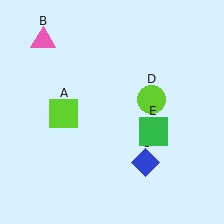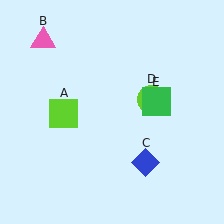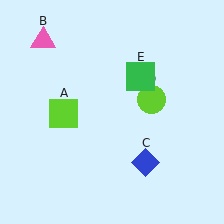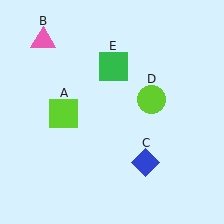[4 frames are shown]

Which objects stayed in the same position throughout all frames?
Lime square (object A) and pink triangle (object B) and blue diamond (object C) and lime circle (object D) remained stationary.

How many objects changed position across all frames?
1 object changed position: green square (object E).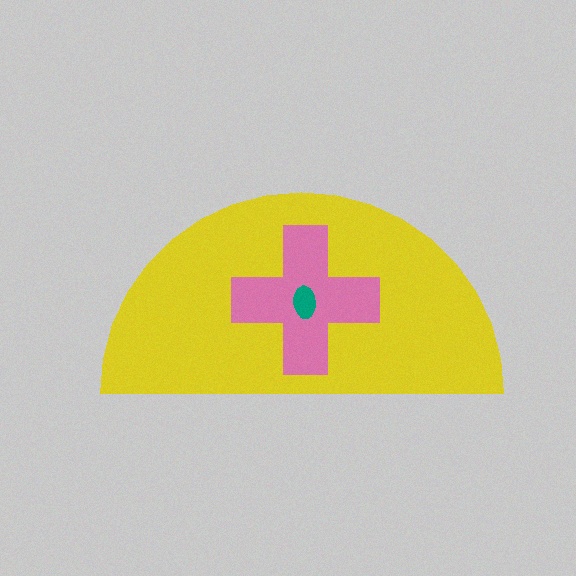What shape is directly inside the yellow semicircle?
The pink cross.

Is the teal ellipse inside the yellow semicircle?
Yes.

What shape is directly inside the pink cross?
The teal ellipse.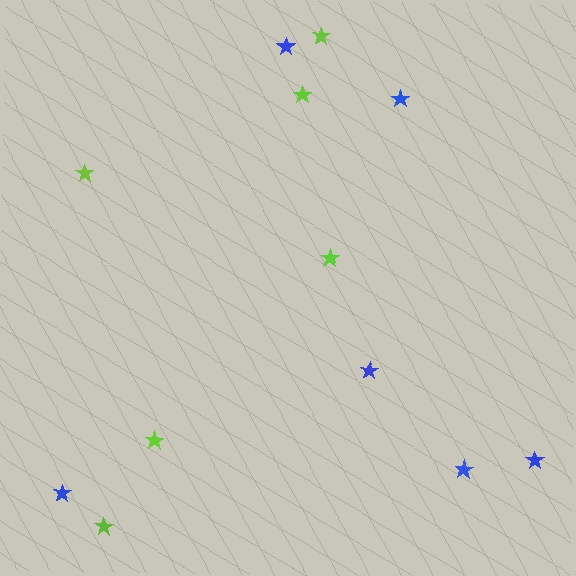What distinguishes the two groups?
There are 2 groups: one group of lime stars (6) and one group of blue stars (6).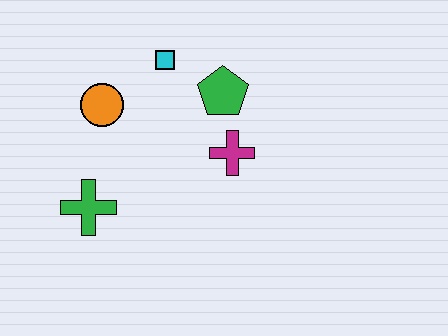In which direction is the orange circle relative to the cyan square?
The orange circle is to the left of the cyan square.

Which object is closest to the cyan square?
The green pentagon is closest to the cyan square.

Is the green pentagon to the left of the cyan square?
No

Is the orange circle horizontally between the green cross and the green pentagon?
Yes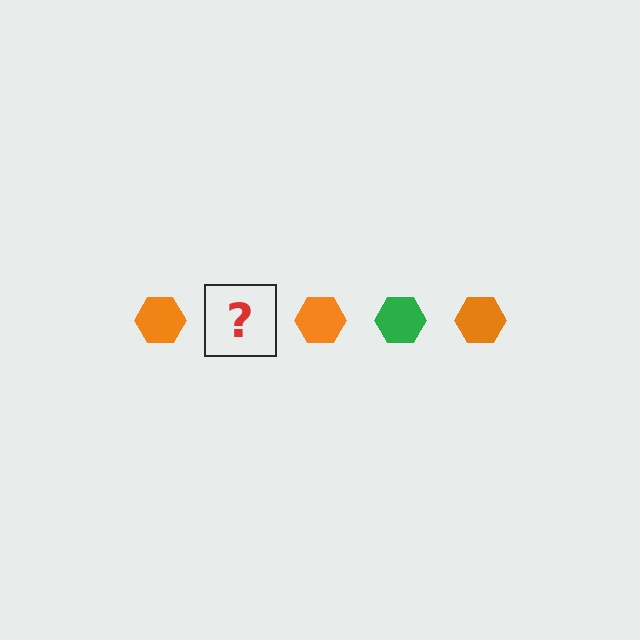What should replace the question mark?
The question mark should be replaced with a green hexagon.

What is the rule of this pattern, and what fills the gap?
The rule is that the pattern cycles through orange, green hexagons. The gap should be filled with a green hexagon.